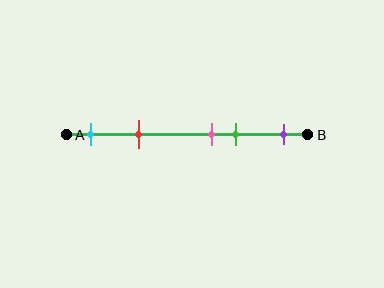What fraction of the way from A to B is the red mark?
The red mark is approximately 30% (0.3) of the way from A to B.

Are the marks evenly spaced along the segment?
No, the marks are not evenly spaced.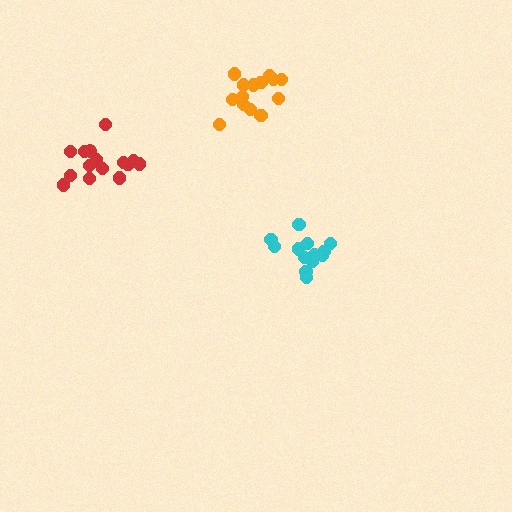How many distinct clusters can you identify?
There are 3 distinct clusters.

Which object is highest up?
The orange cluster is topmost.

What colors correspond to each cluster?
The clusters are colored: red, orange, cyan.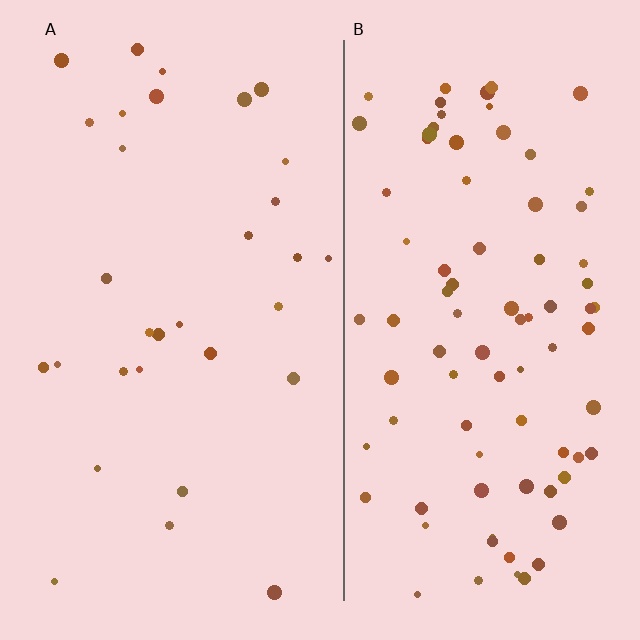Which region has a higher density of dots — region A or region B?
B (the right).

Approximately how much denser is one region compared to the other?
Approximately 2.8× — region B over region A.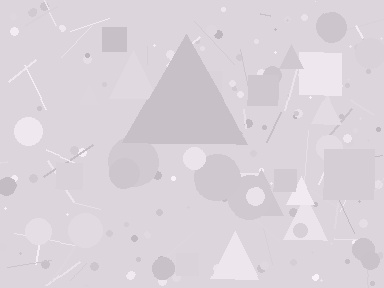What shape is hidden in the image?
A triangle is hidden in the image.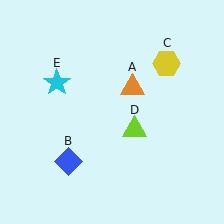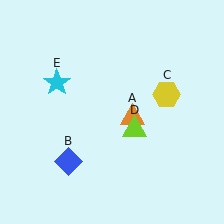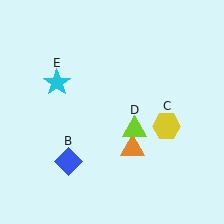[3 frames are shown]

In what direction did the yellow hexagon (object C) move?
The yellow hexagon (object C) moved down.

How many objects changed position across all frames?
2 objects changed position: orange triangle (object A), yellow hexagon (object C).